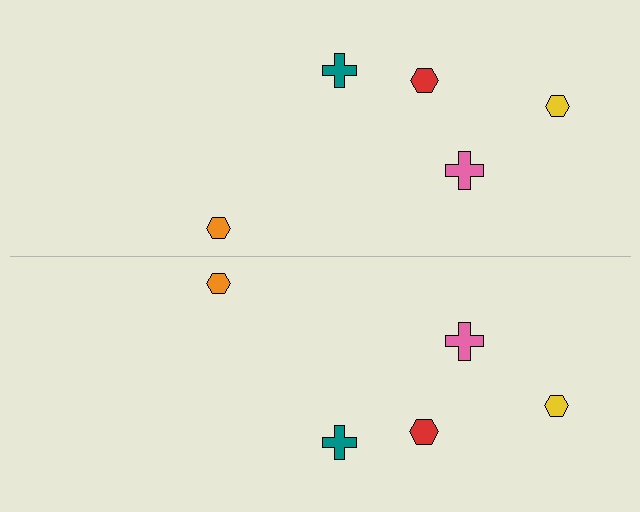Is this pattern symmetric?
Yes, this pattern has bilateral (reflection) symmetry.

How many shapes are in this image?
There are 10 shapes in this image.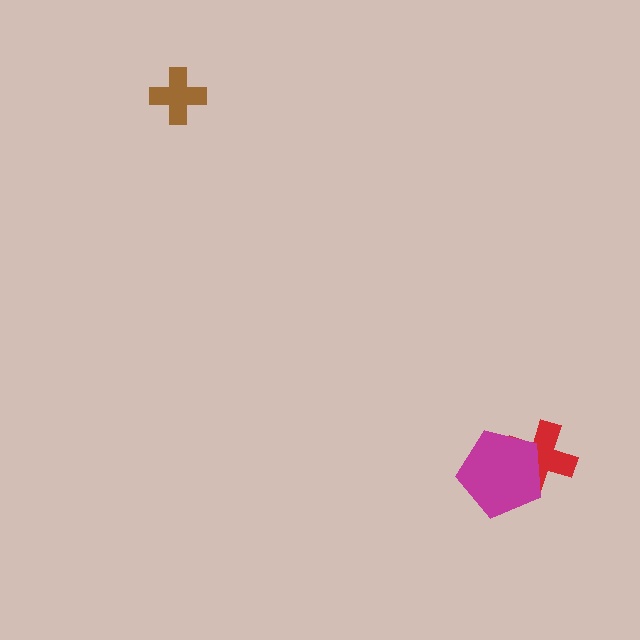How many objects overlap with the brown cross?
0 objects overlap with the brown cross.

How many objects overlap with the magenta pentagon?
1 object overlaps with the magenta pentagon.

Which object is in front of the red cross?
The magenta pentagon is in front of the red cross.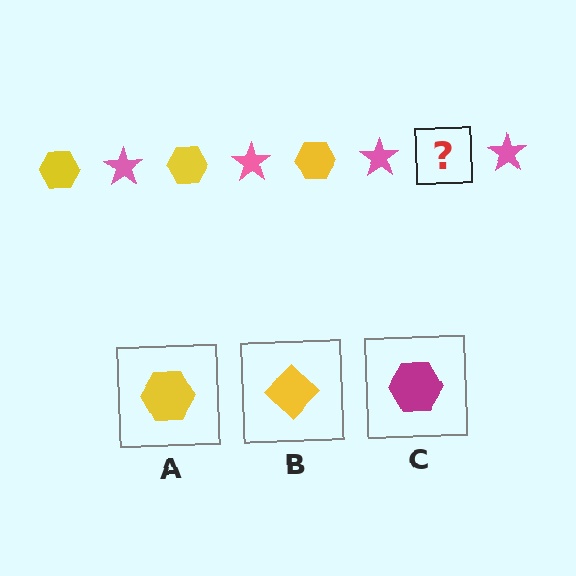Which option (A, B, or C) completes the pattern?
A.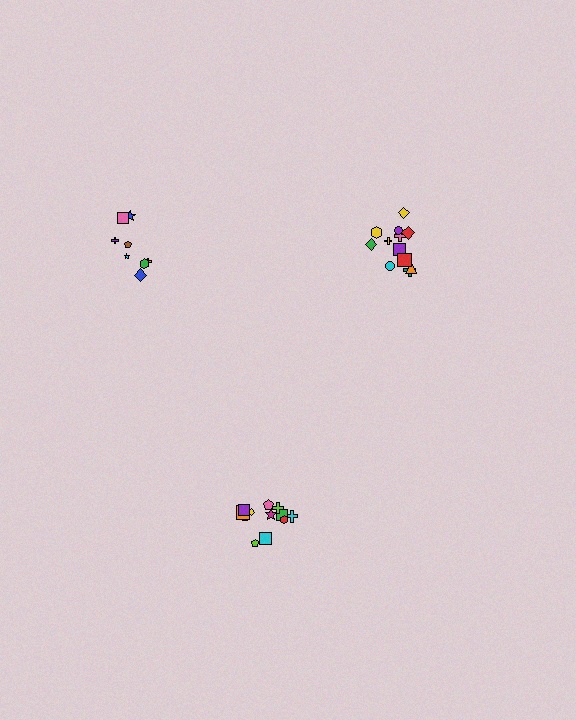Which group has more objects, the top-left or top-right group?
The top-right group.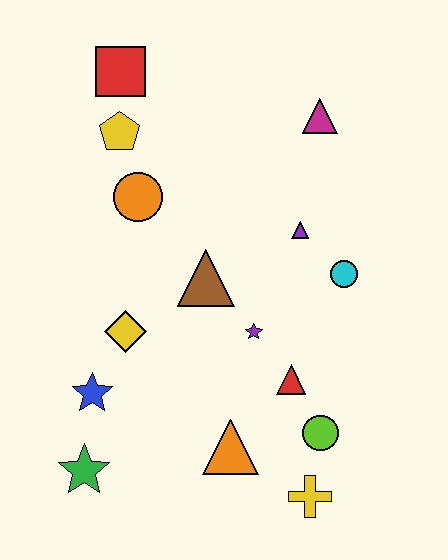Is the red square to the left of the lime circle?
Yes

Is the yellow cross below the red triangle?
Yes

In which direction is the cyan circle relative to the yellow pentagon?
The cyan circle is to the right of the yellow pentagon.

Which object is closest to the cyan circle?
The purple triangle is closest to the cyan circle.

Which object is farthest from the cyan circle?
The green star is farthest from the cyan circle.